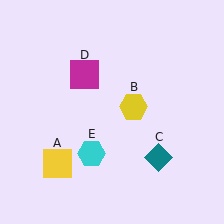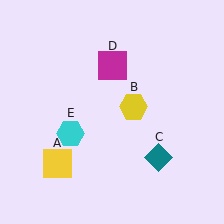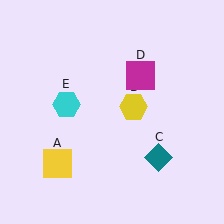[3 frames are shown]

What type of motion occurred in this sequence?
The magenta square (object D), cyan hexagon (object E) rotated clockwise around the center of the scene.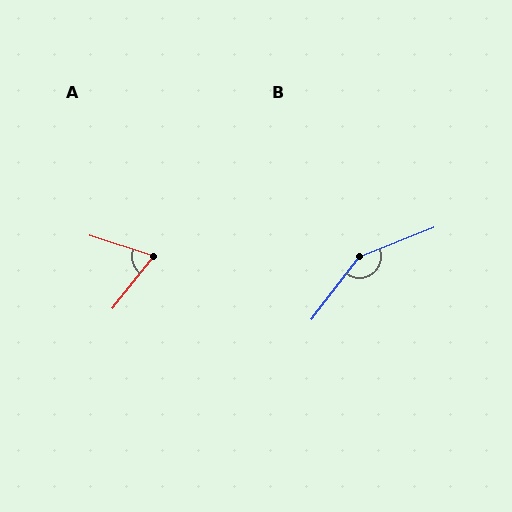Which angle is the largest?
B, at approximately 149 degrees.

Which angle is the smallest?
A, at approximately 70 degrees.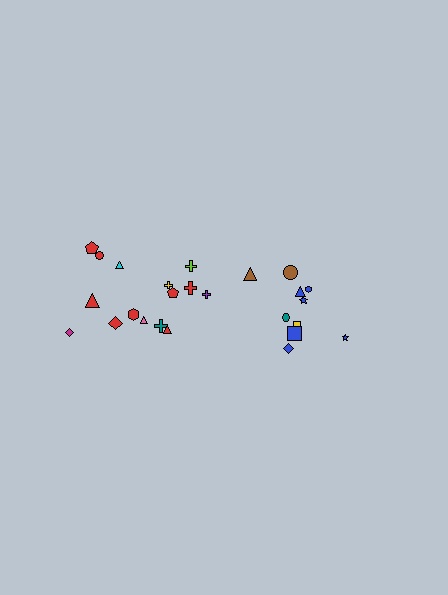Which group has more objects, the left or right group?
The left group.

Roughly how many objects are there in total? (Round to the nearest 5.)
Roughly 25 objects in total.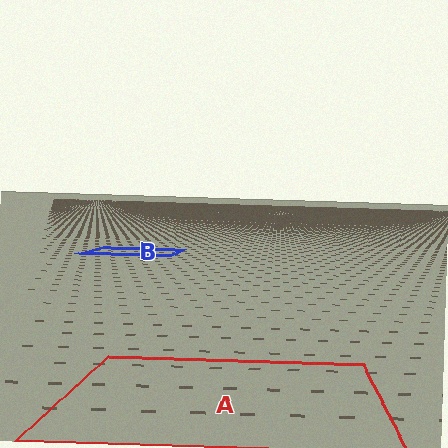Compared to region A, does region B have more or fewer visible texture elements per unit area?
Region B has more texture elements per unit area — they are packed more densely because it is farther away.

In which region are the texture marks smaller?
The texture marks are smaller in region B, because it is farther away.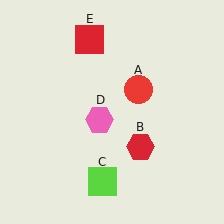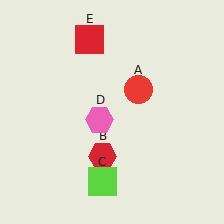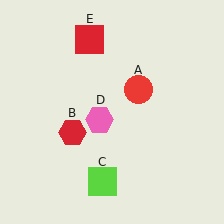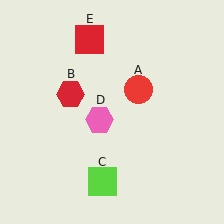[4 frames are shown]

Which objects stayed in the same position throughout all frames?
Red circle (object A) and lime square (object C) and pink hexagon (object D) and red square (object E) remained stationary.